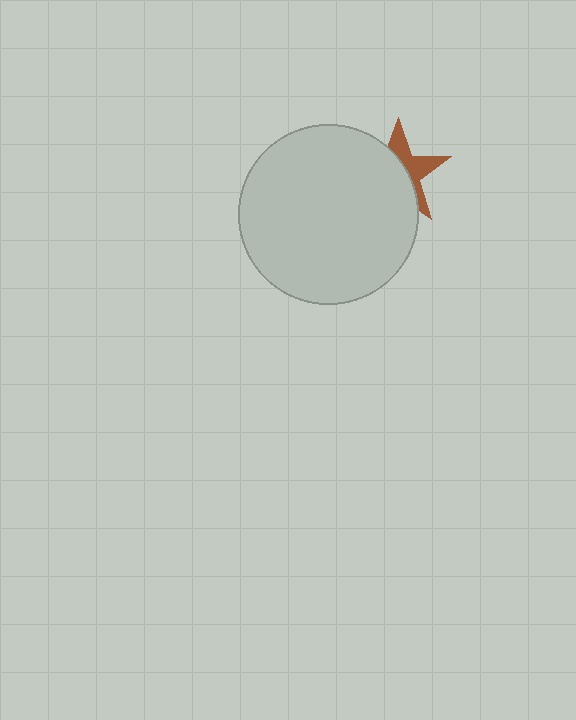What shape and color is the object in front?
The object in front is a light gray circle.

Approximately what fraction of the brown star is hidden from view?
Roughly 60% of the brown star is hidden behind the light gray circle.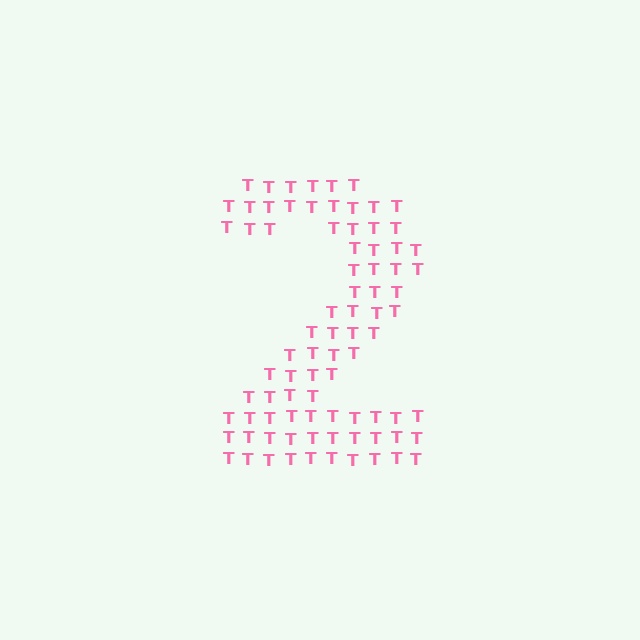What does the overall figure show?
The overall figure shows the digit 2.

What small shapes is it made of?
It is made of small letter T's.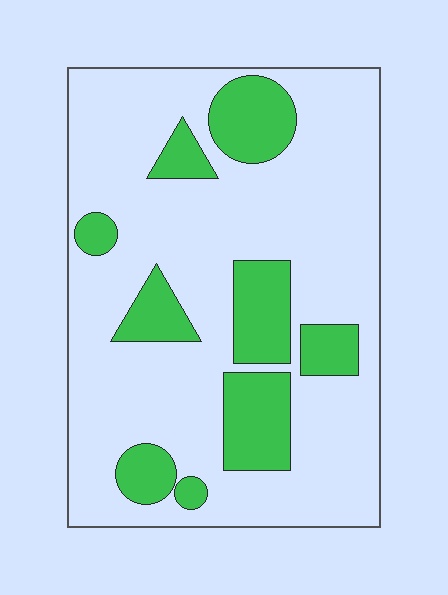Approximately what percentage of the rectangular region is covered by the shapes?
Approximately 25%.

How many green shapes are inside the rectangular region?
9.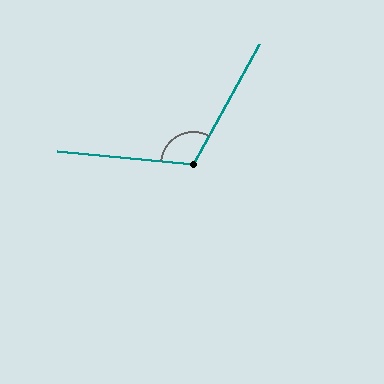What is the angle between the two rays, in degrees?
Approximately 113 degrees.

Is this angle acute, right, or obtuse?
It is obtuse.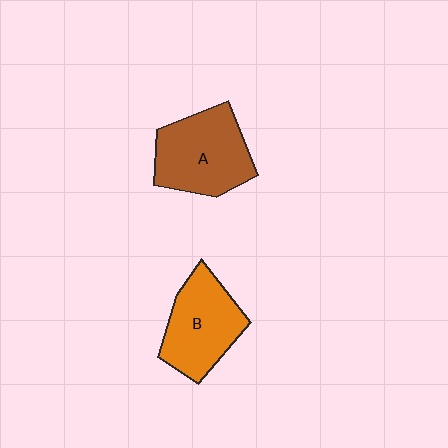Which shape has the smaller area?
Shape B (orange).